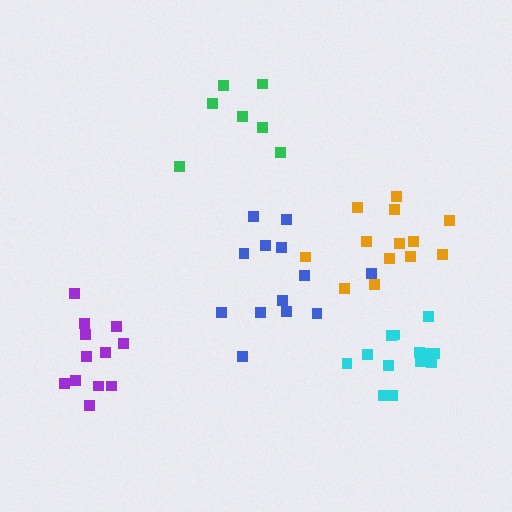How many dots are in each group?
Group 1: 7 dots, Group 2: 13 dots, Group 3: 12 dots, Group 4: 13 dots, Group 5: 13 dots (58 total).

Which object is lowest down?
The cyan cluster is bottommost.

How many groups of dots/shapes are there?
There are 5 groups.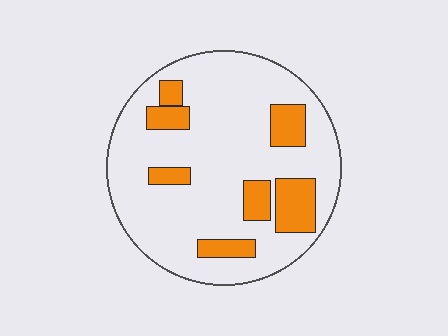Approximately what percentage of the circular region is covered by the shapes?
Approximately 20%.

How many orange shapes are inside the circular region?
7.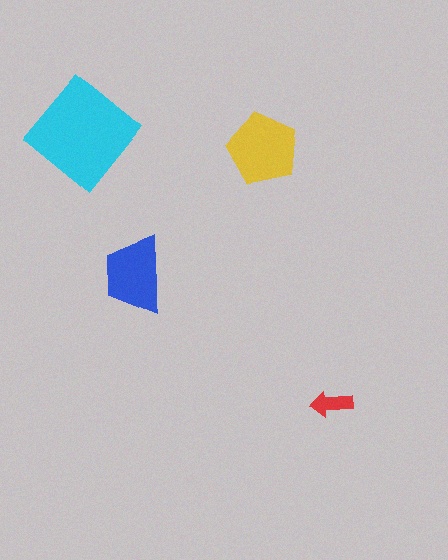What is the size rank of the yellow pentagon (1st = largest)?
2nd.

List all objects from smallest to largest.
The red arrow, the blue trapezoid, the yellow pentagon, the cyan diamond.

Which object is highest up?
The cyan diamond is topmost.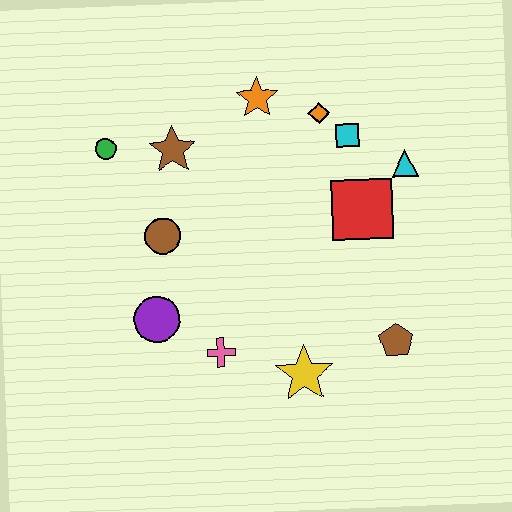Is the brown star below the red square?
No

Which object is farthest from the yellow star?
The green circle is farthest from the yellow star.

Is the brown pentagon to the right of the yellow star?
Yes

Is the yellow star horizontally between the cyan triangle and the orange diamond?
No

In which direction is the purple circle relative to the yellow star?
The purple circle is to the left of the yellow star.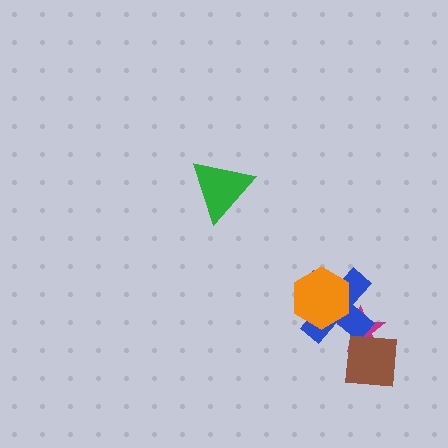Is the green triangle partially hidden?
No, no other shape covers it.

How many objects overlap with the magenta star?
2 objects overlap with the magenta star.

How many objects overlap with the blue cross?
3 objects overlap with the blue cross.